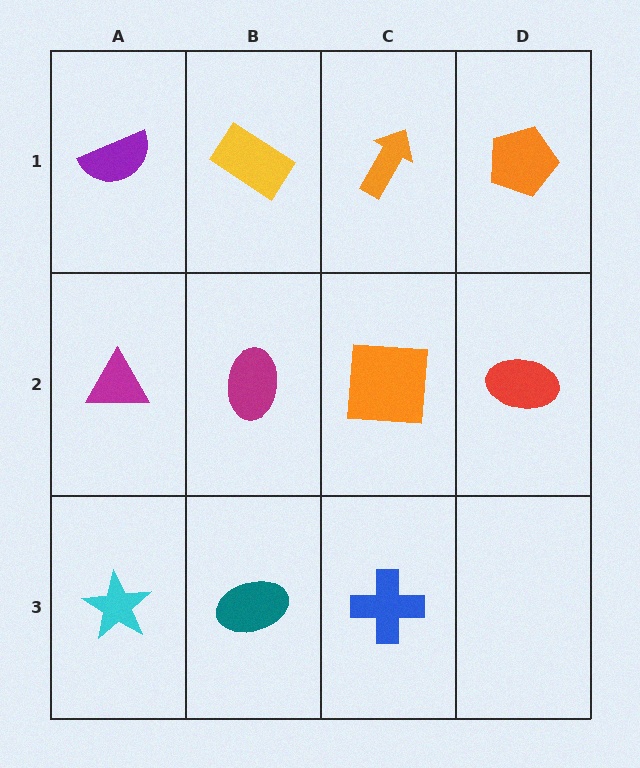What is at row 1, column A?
A purple semicircle.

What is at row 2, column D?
A red ellipse.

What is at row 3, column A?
A cyan star.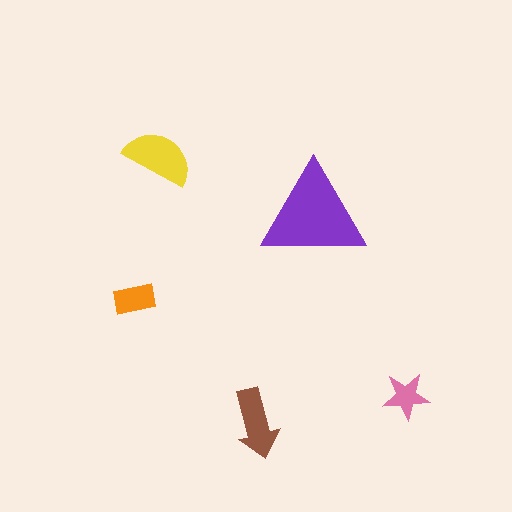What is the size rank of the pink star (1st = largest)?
5th.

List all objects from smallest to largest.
The pink star, the orange rectangle, the brown arrow, the yellow semicircle, the purple triangle.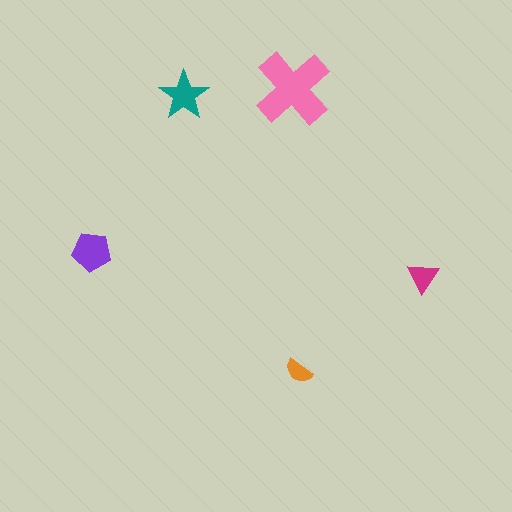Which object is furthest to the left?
The purple pentagon is leftmost.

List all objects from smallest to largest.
The orange semicircle, the magenta triangle, the teal star, the purple pentagon, the pink cross.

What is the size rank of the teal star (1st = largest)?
3rd.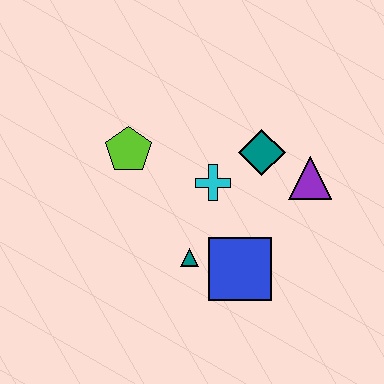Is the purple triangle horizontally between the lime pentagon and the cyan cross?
No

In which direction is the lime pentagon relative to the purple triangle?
The lime pentagon is to the left of the purple triangle.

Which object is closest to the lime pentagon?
The cyan cross is closest to the lime pentagon.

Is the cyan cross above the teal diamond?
No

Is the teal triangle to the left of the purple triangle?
Yes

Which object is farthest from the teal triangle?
The purple triangle is farthest from the teal triangle.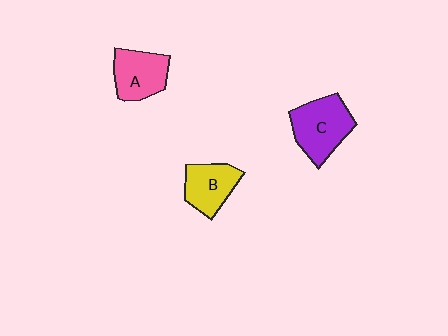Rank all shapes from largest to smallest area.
From largest to smallest: C (purple), A (pink), B (yellow).